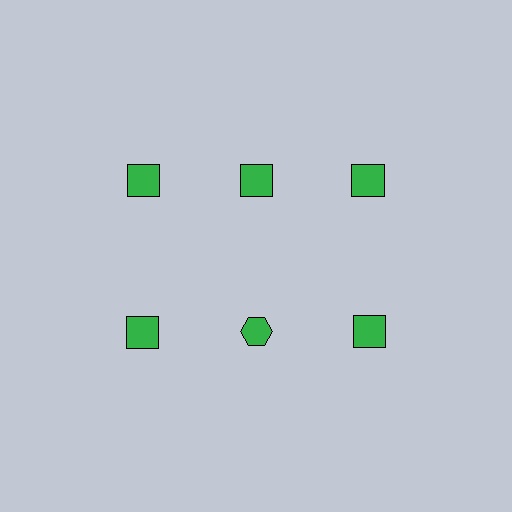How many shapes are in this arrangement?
There are 6 shapes arranged in a grid pattern.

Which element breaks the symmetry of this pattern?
The green hexagon in the second row, second from left column breaks the symmetry. All other shapes are green squares.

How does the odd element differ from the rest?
It has a different shape: hexagon instead of square.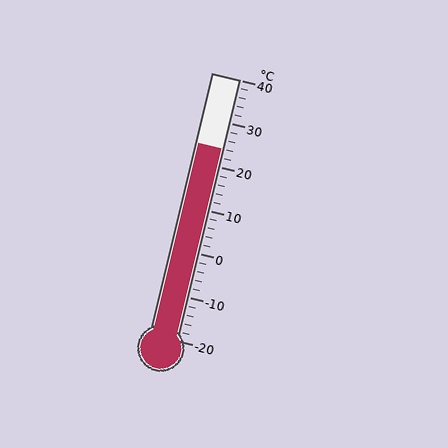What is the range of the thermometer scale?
The thermometer scale ranges from -20°C to 40°C.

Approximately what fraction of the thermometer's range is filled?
The thermometer is filled to approximately 75% of its range.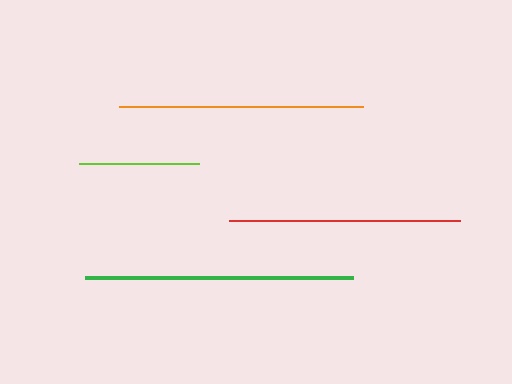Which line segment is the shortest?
The lime line is the shortest at approximately 120 pixels.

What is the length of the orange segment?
The orange segment is approximately 244 pixels long.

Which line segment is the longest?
The green line is the longest at approximately 268 pixels.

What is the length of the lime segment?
The lime segment is approximately 120 pixels long.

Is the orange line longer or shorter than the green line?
The green line is longer than the orange line.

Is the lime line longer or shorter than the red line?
The red line is longer than the lime line.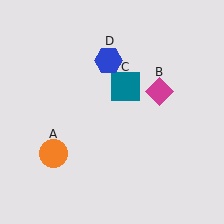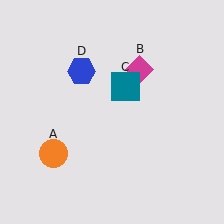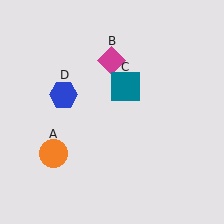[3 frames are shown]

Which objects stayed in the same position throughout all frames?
Orange circle (object A) and teal square (object C) remained stationary.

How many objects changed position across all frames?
2 objects changed position: magenta diamond (object B), blue hexagon (object D).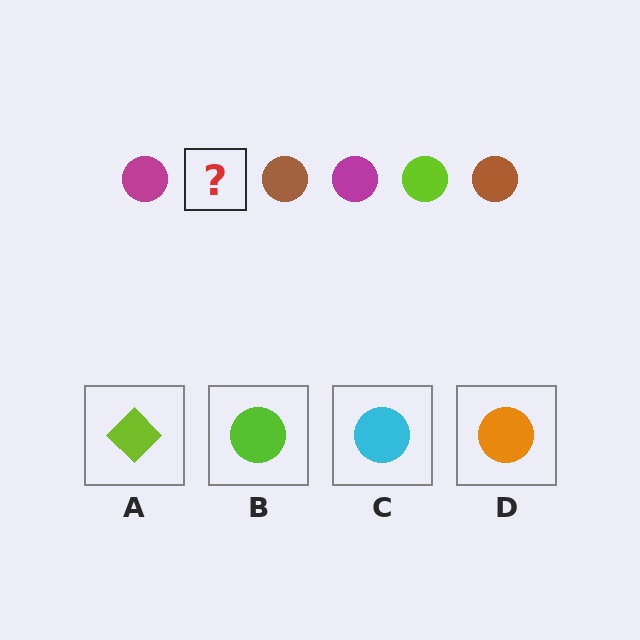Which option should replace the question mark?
Option B.